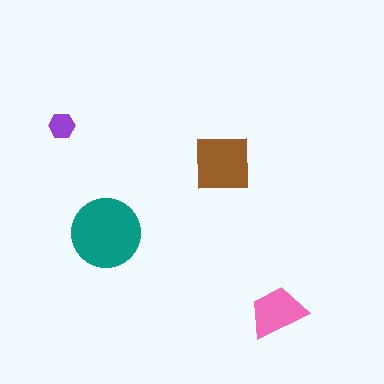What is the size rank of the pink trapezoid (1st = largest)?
3rd.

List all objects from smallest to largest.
The purple hexagon, the pink trapezoid, the brown square, the teal circle.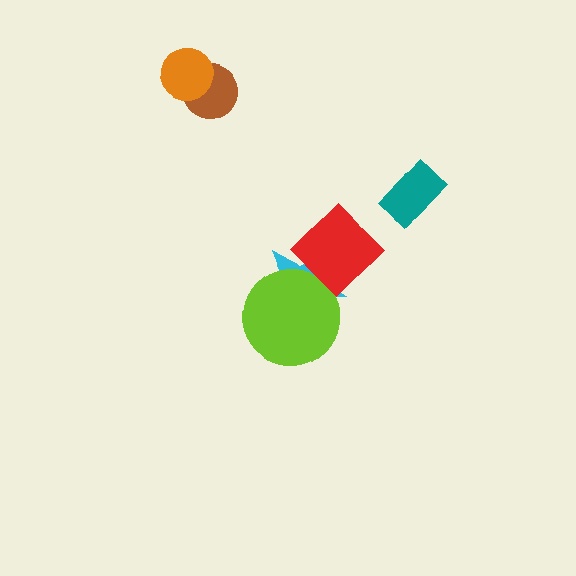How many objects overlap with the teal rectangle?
0 objects overlap with the teal rectangle.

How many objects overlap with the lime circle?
2 objects overlap with the lime circle.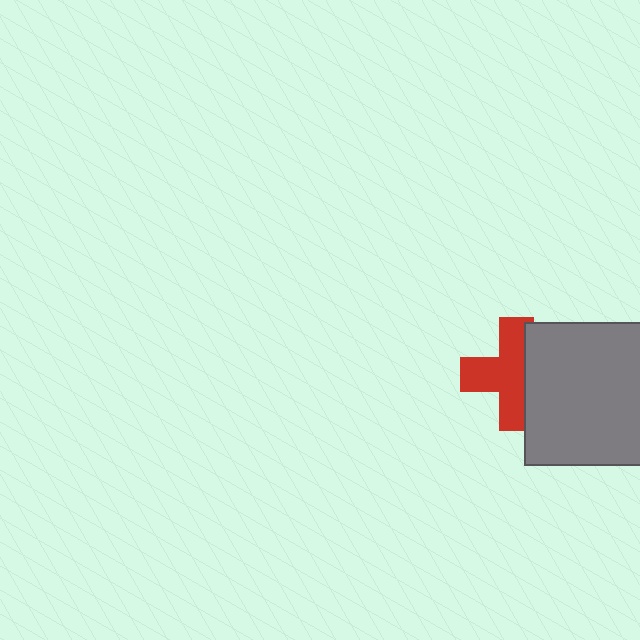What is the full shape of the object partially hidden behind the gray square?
The partially hidden object is a red cross.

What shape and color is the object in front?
The object in front is a gray square.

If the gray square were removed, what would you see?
You would see the complete red cross.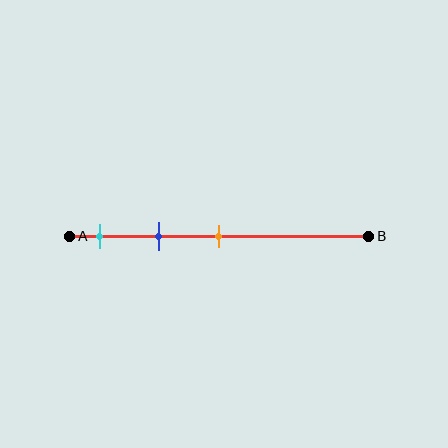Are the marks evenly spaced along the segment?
Yes, the marks are approximately evenly spaced.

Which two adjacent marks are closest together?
The cyan and blue marks are the closest adjacent pair.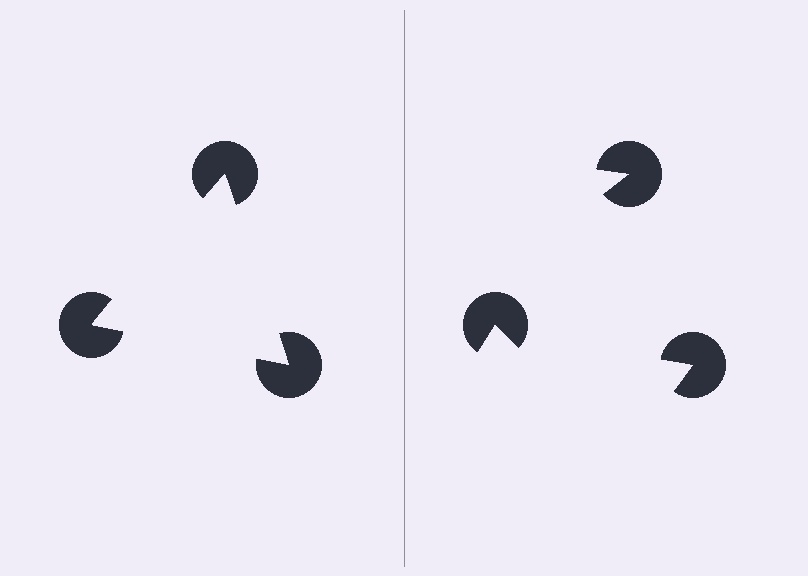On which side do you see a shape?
An illusory triangle appears on the left side. On the right side the wedge cuts are rotated, so no coherent shape forms.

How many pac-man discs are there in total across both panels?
6 — 3 on each side.